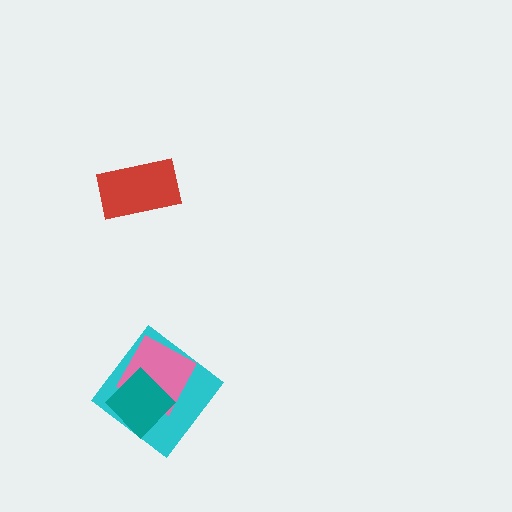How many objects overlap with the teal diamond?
2 objects overlap with the teal diamond.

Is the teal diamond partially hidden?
No, no other shape covers it.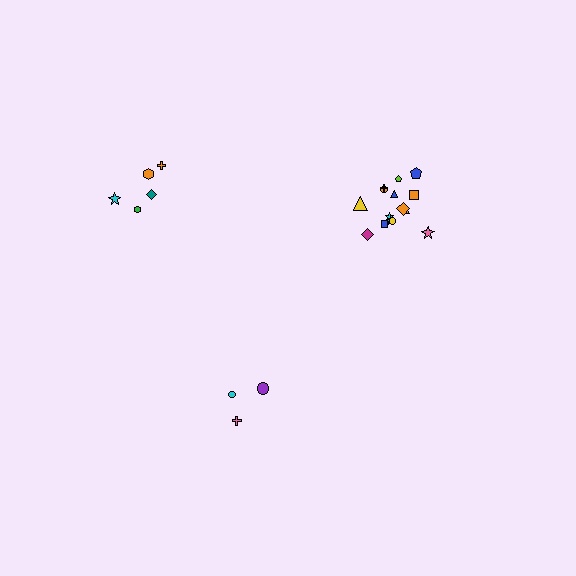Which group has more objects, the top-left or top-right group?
The top-right group.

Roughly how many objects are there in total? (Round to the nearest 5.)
Roughly 25 objects in total.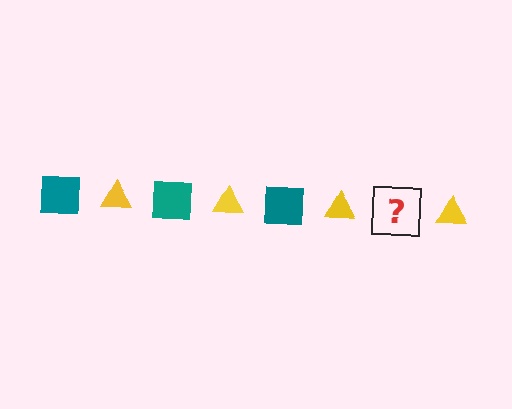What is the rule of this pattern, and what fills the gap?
The rule is that the pattern alternates between teal square and yellow triangle. The gap should be filled with a teal square.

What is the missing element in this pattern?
The missing element is a teal square.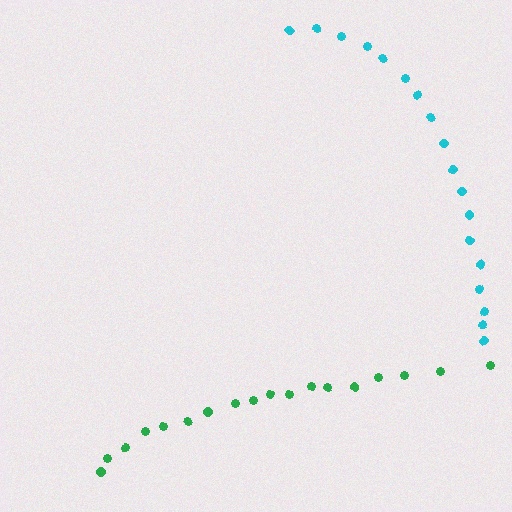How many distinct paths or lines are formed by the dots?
There are 2 distinct paths.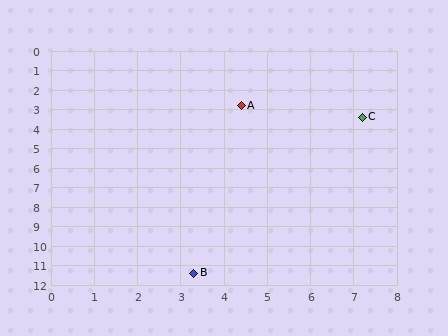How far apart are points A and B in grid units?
Points A and B are about 8.7 grid units apart.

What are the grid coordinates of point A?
Point A is at approximately (4.4, 2.8).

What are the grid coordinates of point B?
Point B is at approximately (3.3, 11.4).